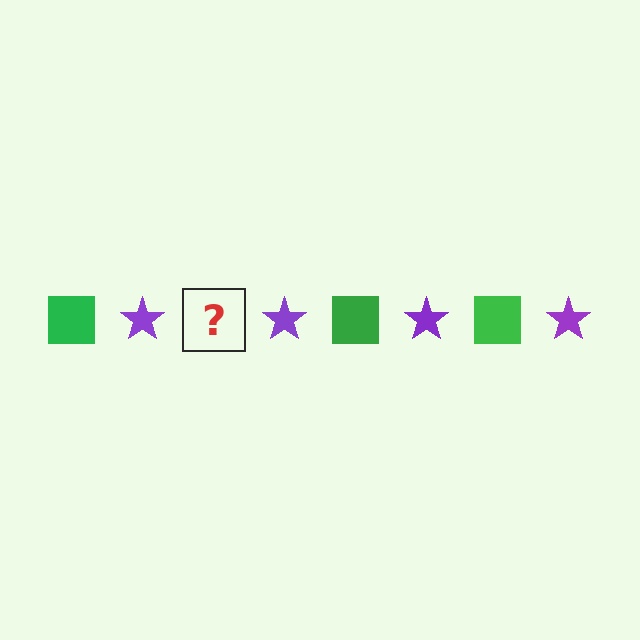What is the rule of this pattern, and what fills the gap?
The rule is that the pattern alternates between green square and purple star. The gap should be filled with a green square.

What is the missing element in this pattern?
The missing element is a green square.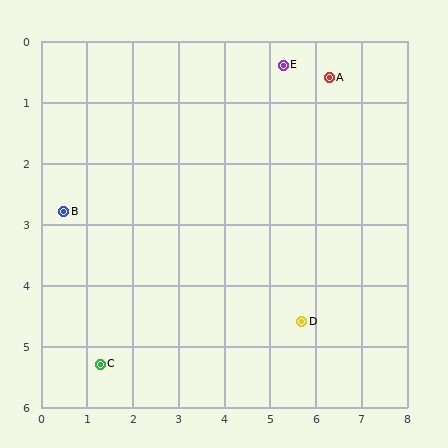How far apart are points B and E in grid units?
Points B and E are about 5.4 grid units apart.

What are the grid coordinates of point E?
Point E is at approximately (5.3, 0.4).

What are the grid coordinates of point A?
Point A is at approximately (6.3, 0.6).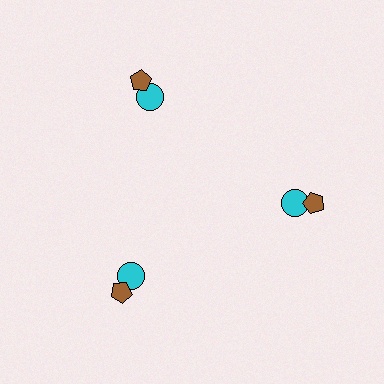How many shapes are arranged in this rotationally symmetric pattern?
There are 6 shapes, arranged in 3 groups of 2.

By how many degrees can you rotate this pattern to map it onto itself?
The pattern maps onto itself every 120 degrees of rotation.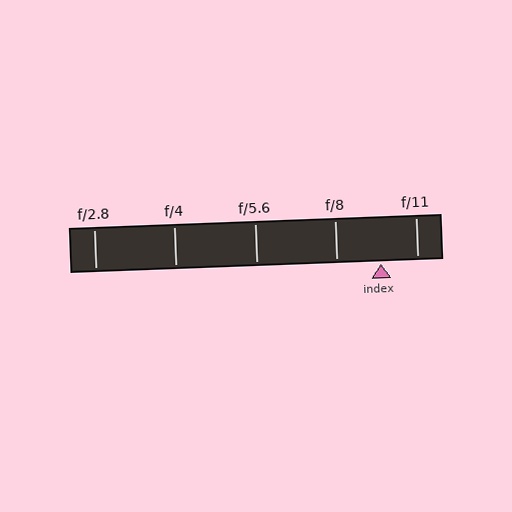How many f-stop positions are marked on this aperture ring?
There are 5 f-stop positions marked.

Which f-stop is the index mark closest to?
The index mark is closest to f/11.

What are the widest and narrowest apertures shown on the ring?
The widest aperture shown is f/2.8 and the narrowest is f/11.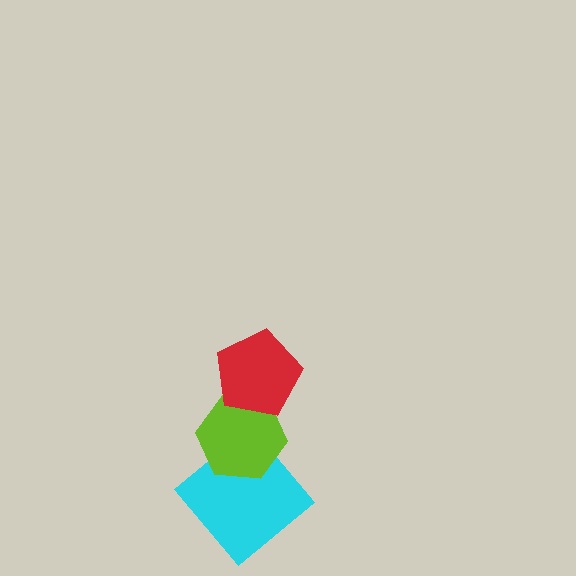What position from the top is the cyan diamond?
The cyan diamond is 3rd from the top.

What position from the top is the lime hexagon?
The lime hexagon is 2nd from the top.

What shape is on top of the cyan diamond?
The lime hexagon is on top of the cyan diamond.